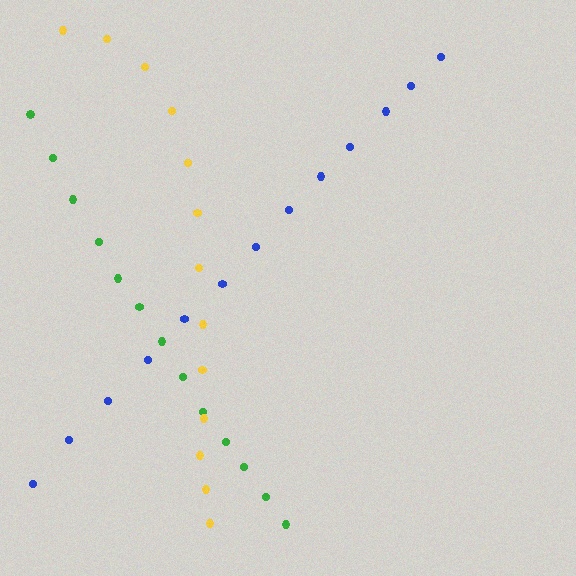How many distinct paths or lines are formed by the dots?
There are 3 distinct paths.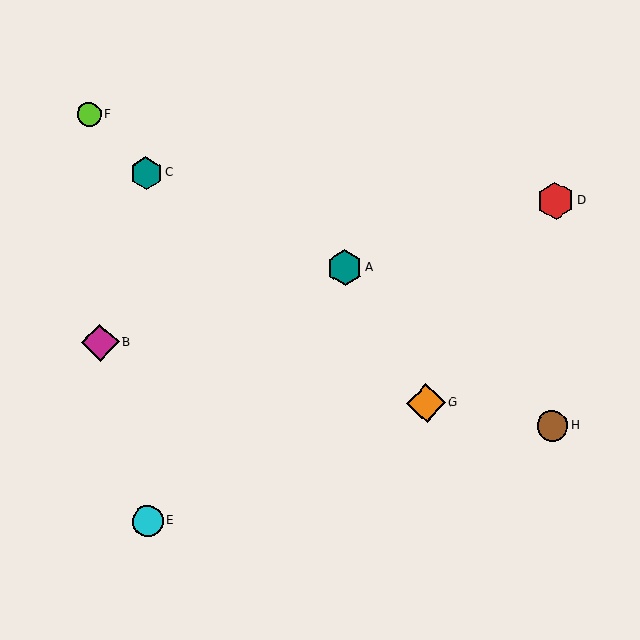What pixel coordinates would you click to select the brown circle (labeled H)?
Click at (552, 426) to select the brown circle H.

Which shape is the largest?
The orange diamond (labeled G) is the largest.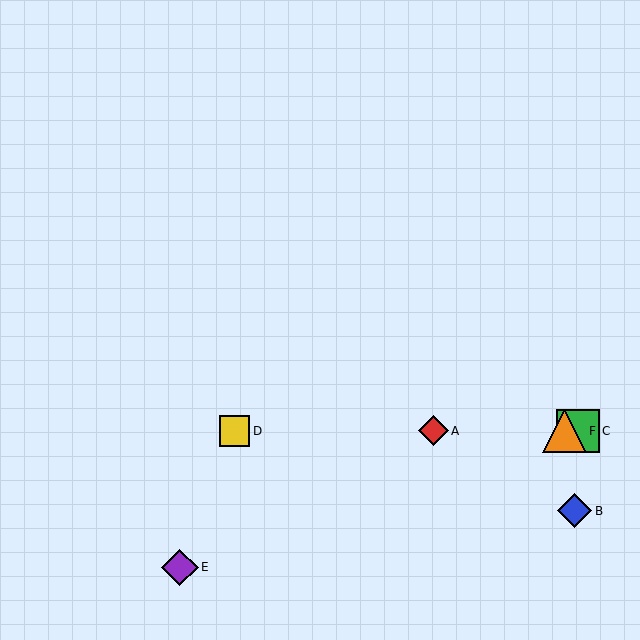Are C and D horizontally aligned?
Yes, both are at y≈431.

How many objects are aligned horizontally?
4 objects (A, C, D, F) are aligned horizontally.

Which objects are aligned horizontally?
Objects A, C, D, F are aligned horizontally.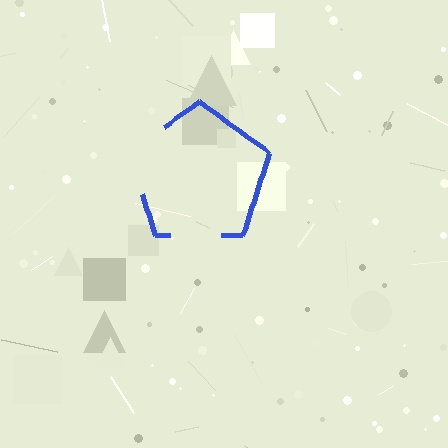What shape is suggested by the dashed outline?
The dashed outline suggests a pentagon.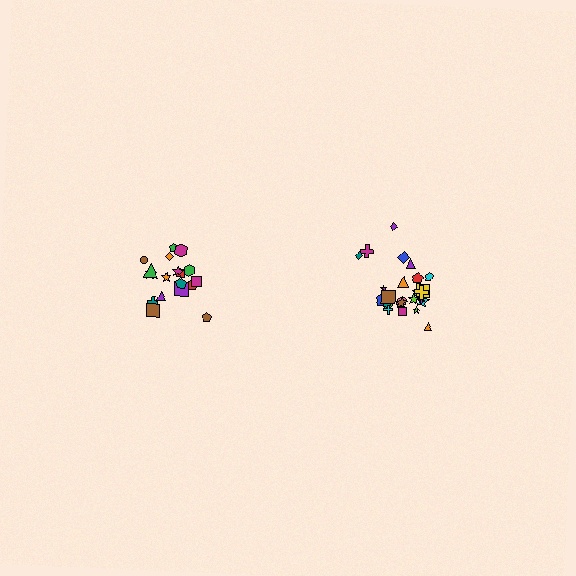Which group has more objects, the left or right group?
The right group.